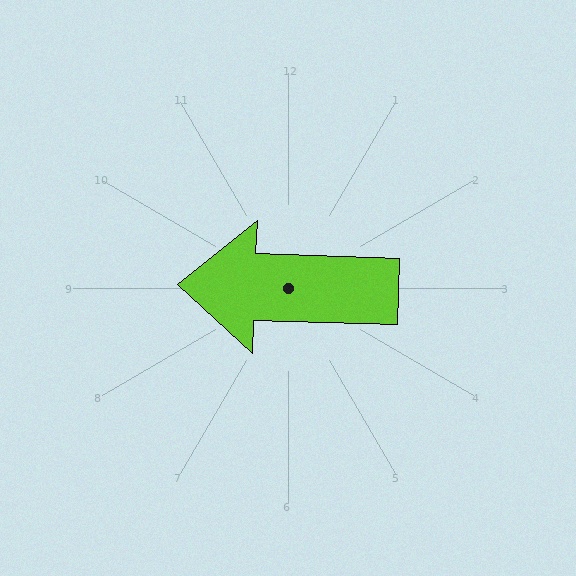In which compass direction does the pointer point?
West.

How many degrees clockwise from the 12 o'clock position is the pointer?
Approximately 272 degrees.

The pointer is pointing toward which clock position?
Roughly 9 o'clock.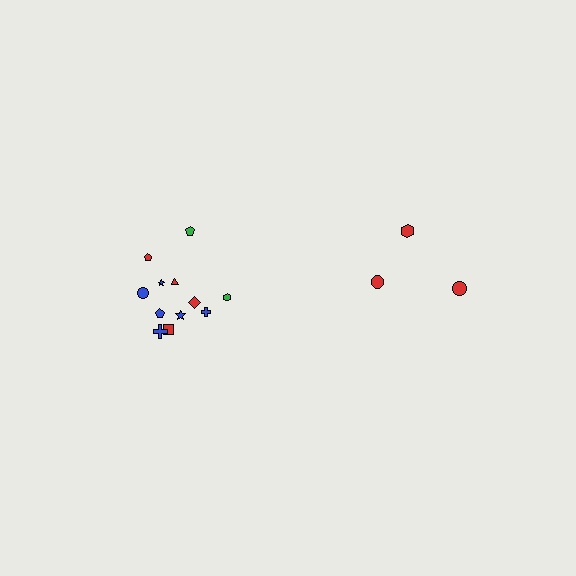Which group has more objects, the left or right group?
The left group.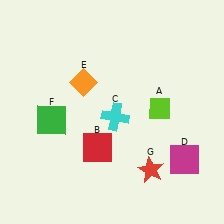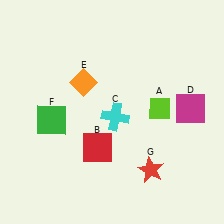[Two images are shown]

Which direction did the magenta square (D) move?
The magenta square (D) moved up.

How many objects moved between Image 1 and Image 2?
1 object moved between the two images.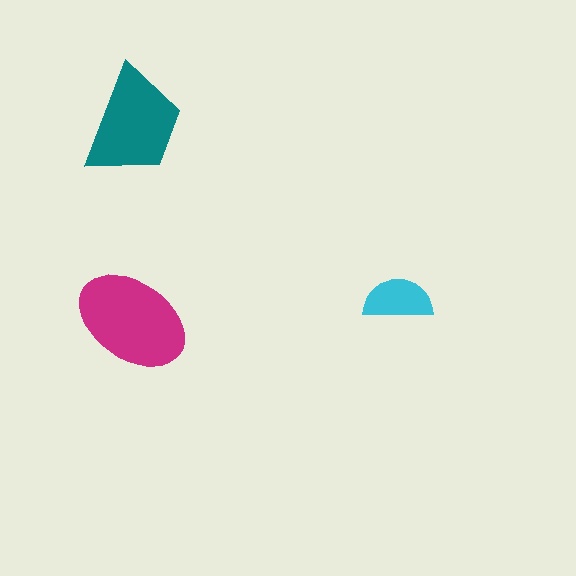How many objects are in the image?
There are 3 objects in the image.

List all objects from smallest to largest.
The cyan semicircle, the teal trapezoid, the magenta ellipse.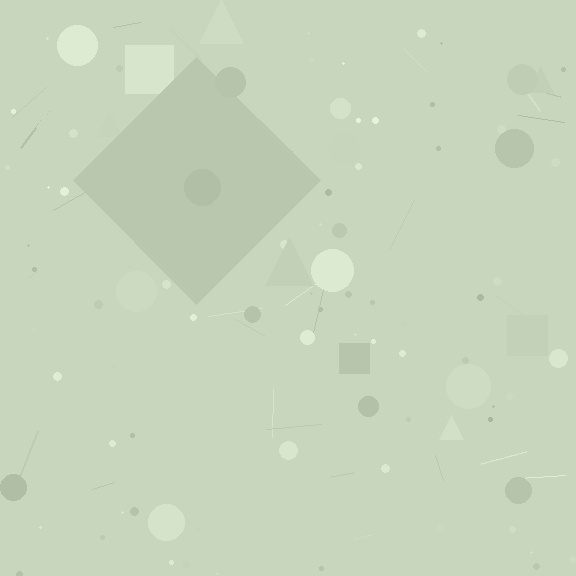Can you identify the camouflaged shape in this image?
The camouflaged shape is a diamond.